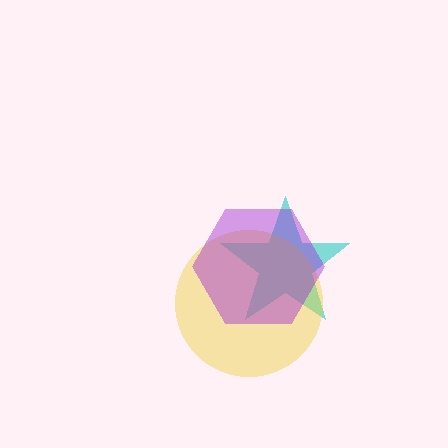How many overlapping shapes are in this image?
There are 3 overlapping shapes in the image.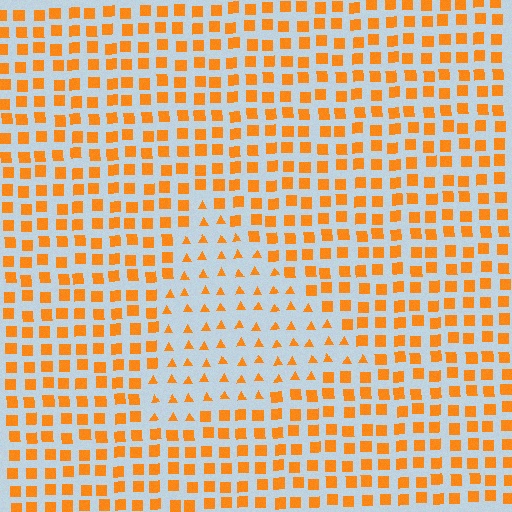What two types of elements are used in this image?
The image uses triangles inside the triangle region and squares outside it.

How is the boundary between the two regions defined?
The boundary is defined by a change in element shape: triangles inside vs. squares outside. All elements share the same color and spacing.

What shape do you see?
I see a triangle.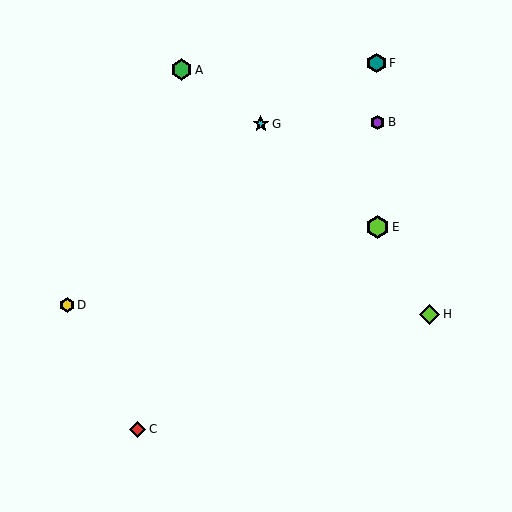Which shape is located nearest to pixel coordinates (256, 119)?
The cyan star (labeled G) at (261, 124) is nearest to that location.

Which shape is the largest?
The lime hexagon (labeled E) is the largest.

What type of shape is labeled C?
Shape C is a red diamond.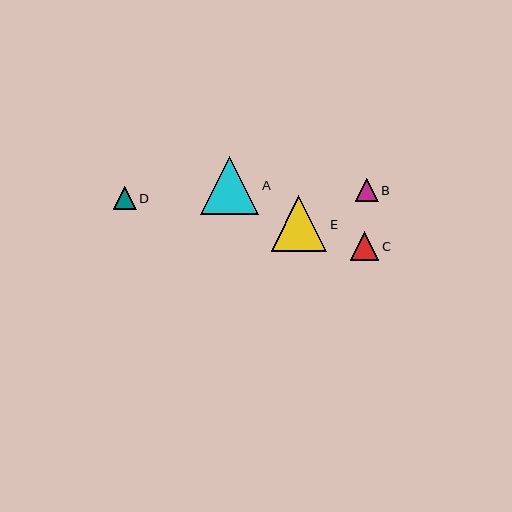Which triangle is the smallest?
Triangle D is the smallest with a size of approximately 22 pixels.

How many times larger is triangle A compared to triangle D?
Triangle A is approximately 2.6 times the size of triangle D.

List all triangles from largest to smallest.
From largest to smallest: A, E, C, B, D.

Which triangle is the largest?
Triangle A is the largest with a size of approximately 58 pixels.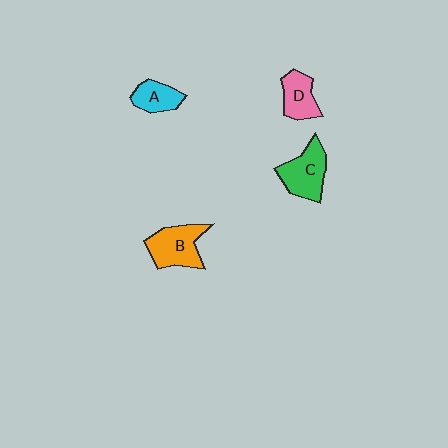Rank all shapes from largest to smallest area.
From largest to smallest: B (orange), C (green), D (pink), A (cyan).